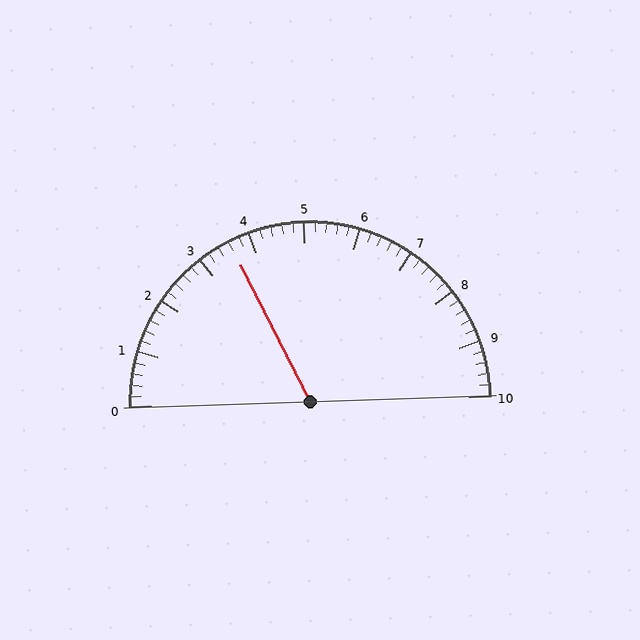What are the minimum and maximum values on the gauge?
The gauge ranges from 0 to 10.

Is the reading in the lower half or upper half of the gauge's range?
The reading is in the lower half of the range (0 to 10).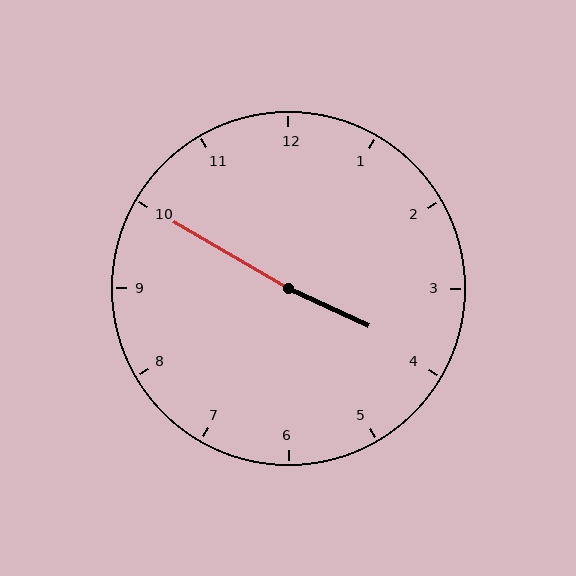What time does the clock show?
3:50.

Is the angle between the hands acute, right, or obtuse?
It is obtuse.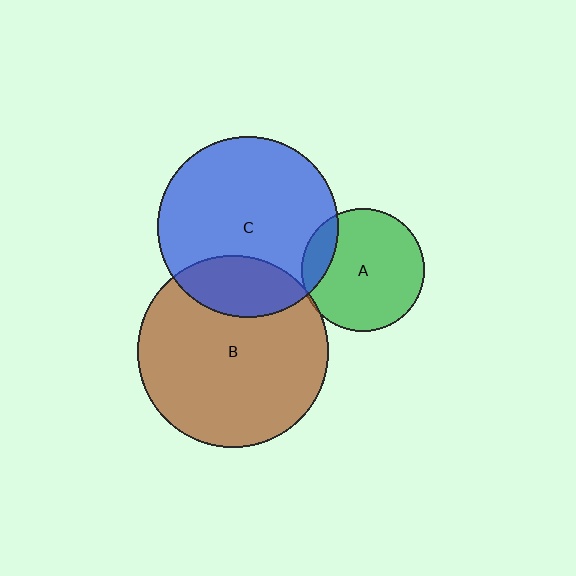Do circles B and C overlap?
Yes.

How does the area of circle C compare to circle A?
Approximately 2.2 times.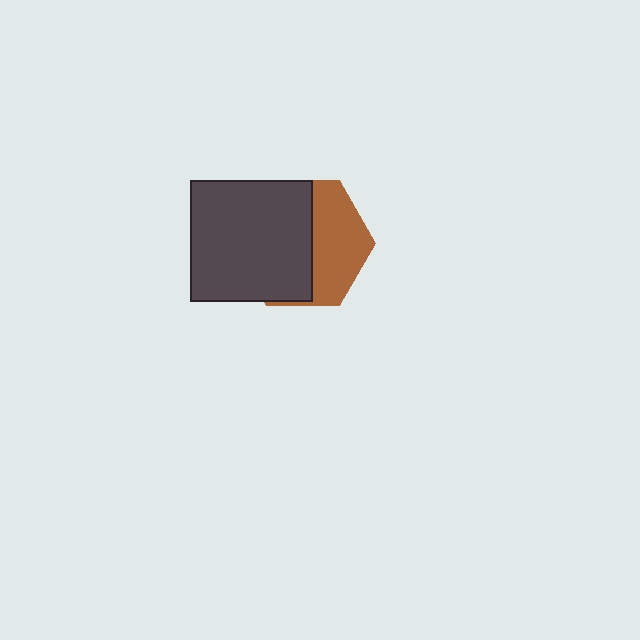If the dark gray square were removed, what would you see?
You would see the complete brown hexagon.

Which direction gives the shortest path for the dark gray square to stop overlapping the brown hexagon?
Moving left gives the shortest separation.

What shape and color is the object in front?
The object in front is a dark gray square.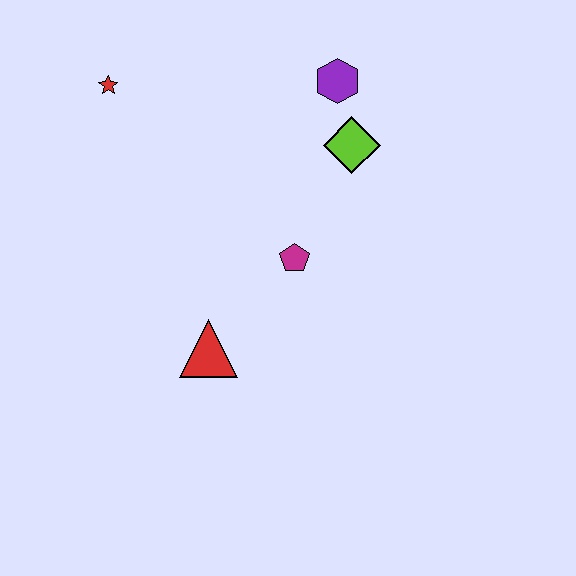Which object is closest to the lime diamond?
The purple hexagon is closest to the lime diamond.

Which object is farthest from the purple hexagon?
The red triangle is farthest from the purple hexagon.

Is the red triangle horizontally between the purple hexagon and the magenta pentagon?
No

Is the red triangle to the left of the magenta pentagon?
Yes